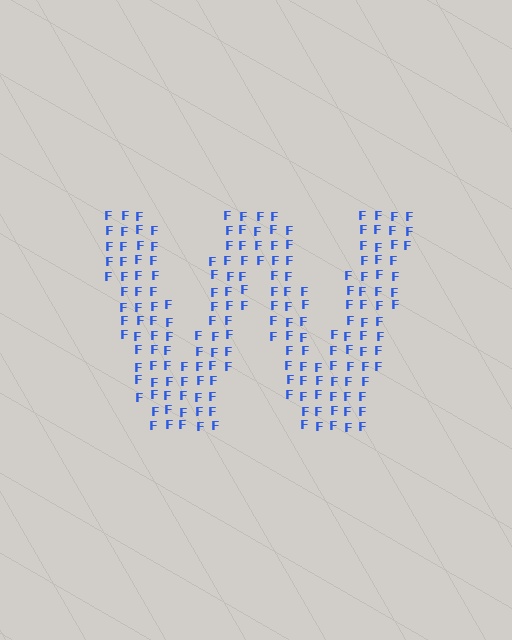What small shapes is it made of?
It is made of small letter F's.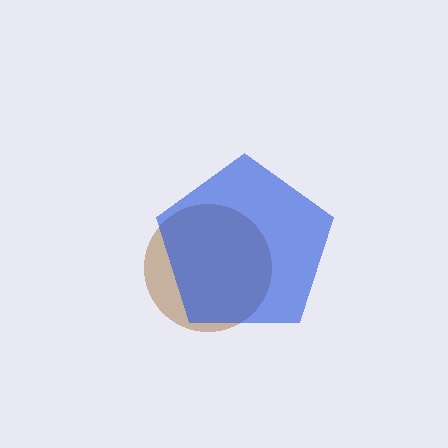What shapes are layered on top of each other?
The layered shapes are: a brown circle, a blue pentagon.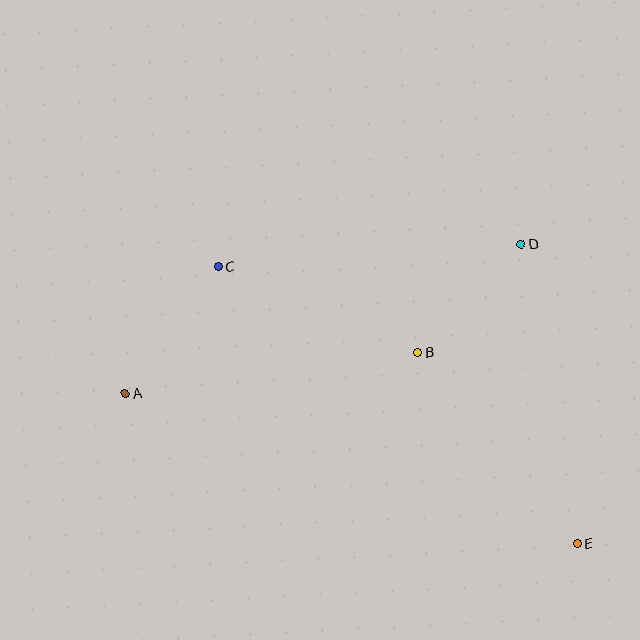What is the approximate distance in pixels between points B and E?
The distance between B and E is approximately 249 pixels.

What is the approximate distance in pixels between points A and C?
The distance between A and C is approximately 158 pixels.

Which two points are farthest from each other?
Points A and E are farthest from each other.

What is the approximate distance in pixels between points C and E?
The distance between C and E is approximately 453 pixels.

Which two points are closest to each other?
Points B and D are closest to each other.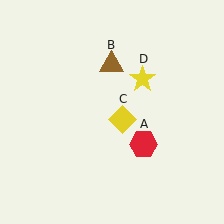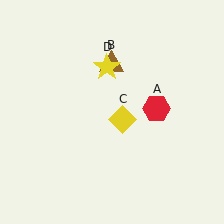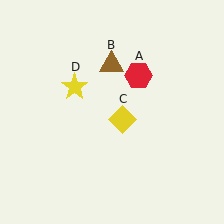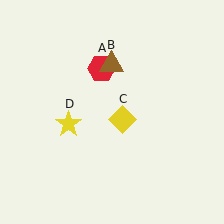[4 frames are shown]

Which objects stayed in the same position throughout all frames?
Brown triangle (object B) and yellow diamond (object C) remained stationary.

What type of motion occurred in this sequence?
The red hexagon (object A), yellow star (object D) rotated counterclockwise around the center of the scene.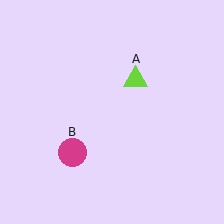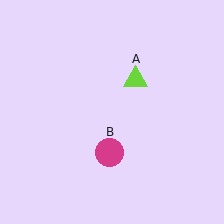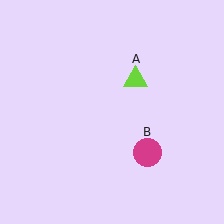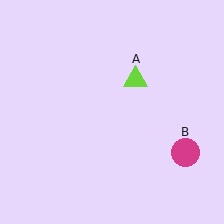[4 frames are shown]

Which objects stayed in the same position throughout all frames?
Lime triangle (object A) remained stationary.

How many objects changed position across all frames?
1 object changed position: magenta circle (object B).